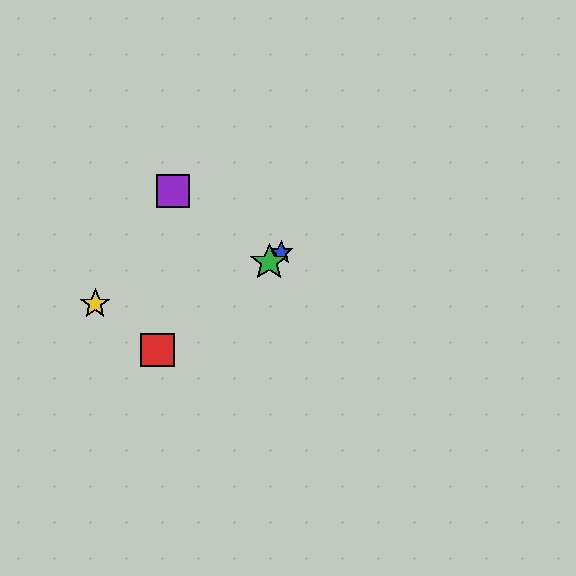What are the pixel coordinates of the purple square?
The purple square is at (173, 191).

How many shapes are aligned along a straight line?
3 shapes (the red square, the blue star, the green star) are aligned along a straight line.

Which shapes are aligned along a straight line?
The red square, the blue star, the green star are aligned along a straight line.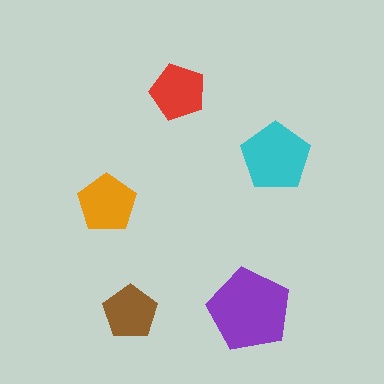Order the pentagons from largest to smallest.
the purple one, the cyan one, the orange one, the red one, the brown one.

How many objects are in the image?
There are 5 objects in the image.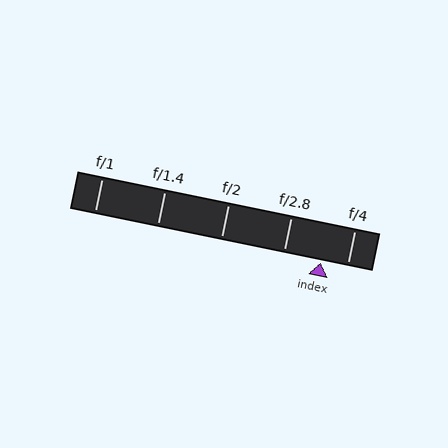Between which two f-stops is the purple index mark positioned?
The index mark is between f/2.8 and f/4.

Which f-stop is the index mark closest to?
The index mark is closest to f/4.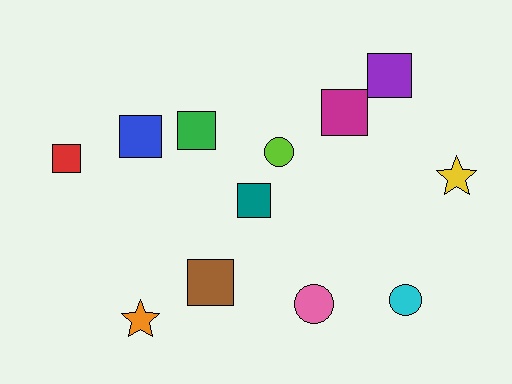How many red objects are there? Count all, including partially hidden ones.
There is 1 red object.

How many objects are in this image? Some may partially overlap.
There are 12 objects.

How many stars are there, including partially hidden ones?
There are 2 stars.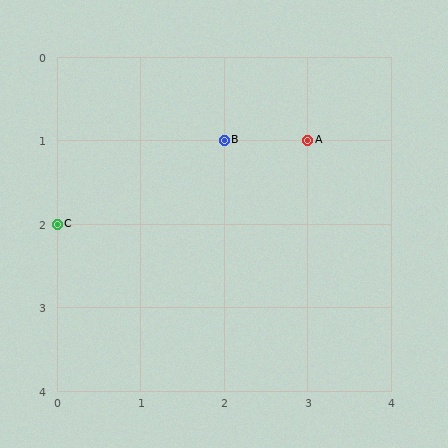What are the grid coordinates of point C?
Point C is at grid coordinates (0, 2).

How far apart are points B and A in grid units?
Points B and A are 1 column apart.